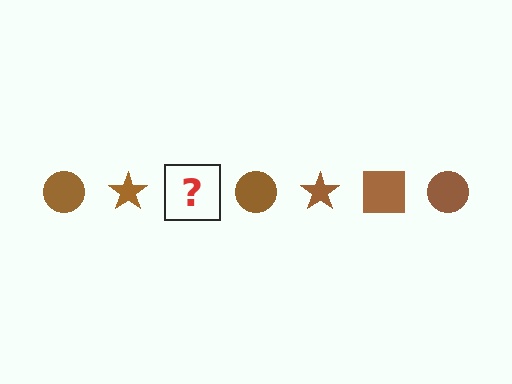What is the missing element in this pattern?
The missing element is a brown square.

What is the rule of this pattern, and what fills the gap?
The rule is that the pattern cycles through circle, star, square shapes in brown. The gap should be filled with a brown square.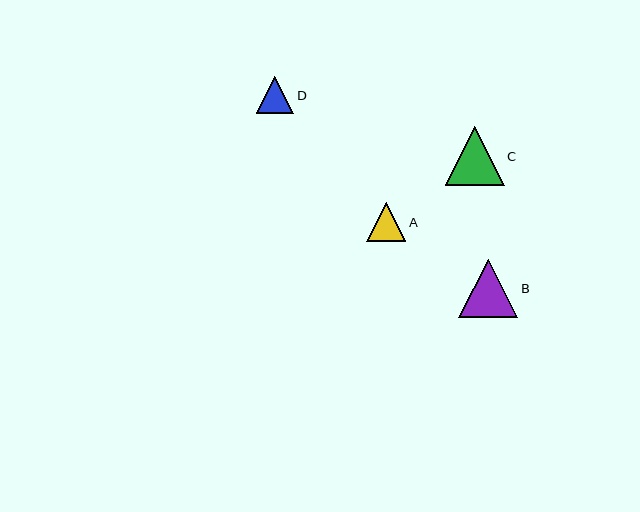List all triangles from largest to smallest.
From largest to smallest: C, B, A, D.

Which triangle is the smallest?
Triangle D is the smallest with a size of approximately 38 pixels.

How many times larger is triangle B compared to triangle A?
Triangle B is approximately 1.5 times the size of triangle A.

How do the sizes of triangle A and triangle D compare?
Triangle A and triangle D are approximately the same size.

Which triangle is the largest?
Triangle C is the largest with a size of approximately 59 pixels.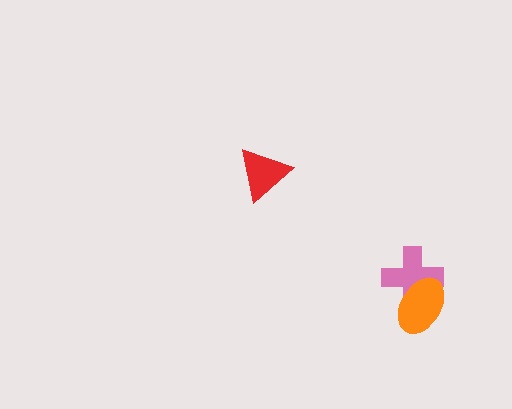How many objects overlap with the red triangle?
0 objects overlap with the red triangle.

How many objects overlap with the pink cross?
1 object overlaps with the pink cross.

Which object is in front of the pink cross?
The orange ellipse is in front of the pink cross.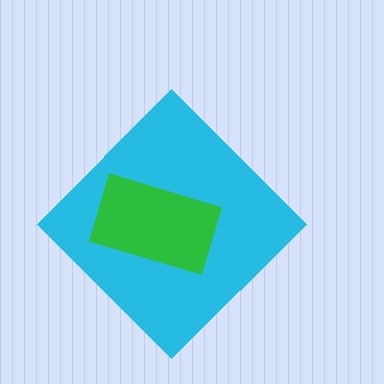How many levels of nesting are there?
2.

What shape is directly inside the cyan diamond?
The green rectangle.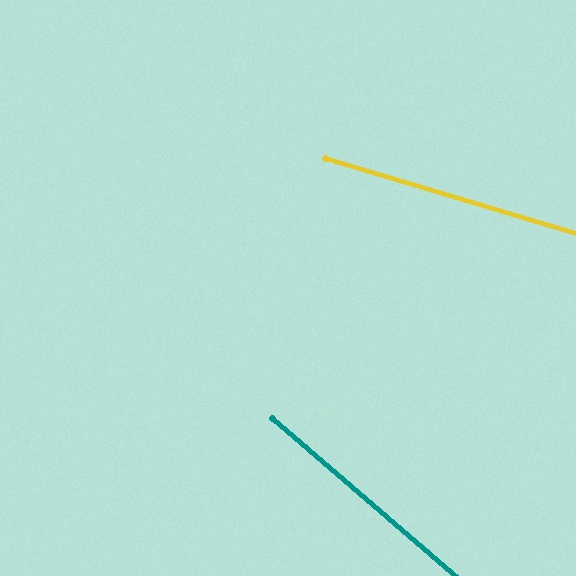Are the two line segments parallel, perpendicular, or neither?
Neither parallel nor perpendicular — they differ by about 24°.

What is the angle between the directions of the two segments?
Approximately 24 degrees.